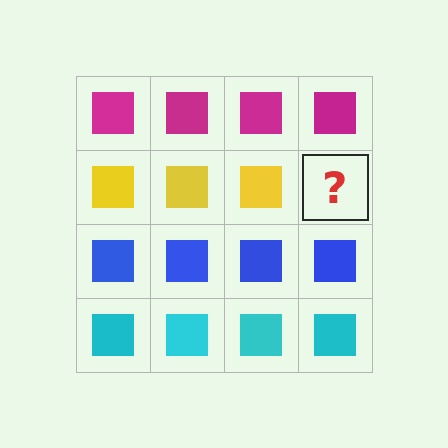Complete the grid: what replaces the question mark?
The question mark should be replaced with a yellow square.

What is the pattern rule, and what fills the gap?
The rule is that each row has a consistent color. The gap should be filled with a yellow square.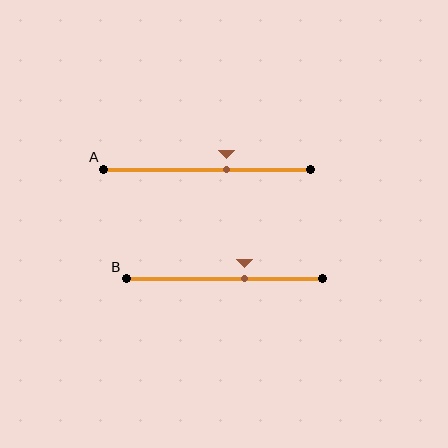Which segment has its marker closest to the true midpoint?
Segment A has its marker closest to the true midpoint.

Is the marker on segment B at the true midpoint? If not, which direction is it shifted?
No, the marker on segment B is shifted to the right by about 10% of the segment length.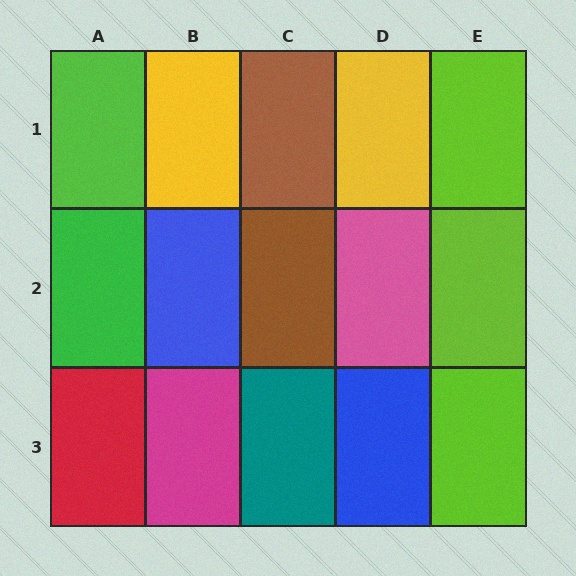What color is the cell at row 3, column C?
Teal.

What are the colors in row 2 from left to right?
Green, blue, brown, pink, lime.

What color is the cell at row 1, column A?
Lime.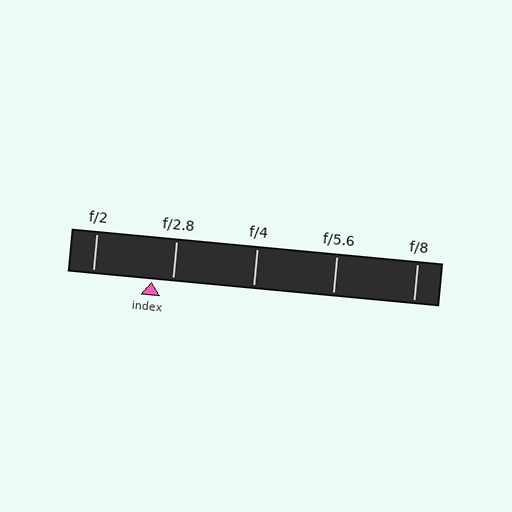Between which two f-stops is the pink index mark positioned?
The index mark is between f/2 and f/2.8.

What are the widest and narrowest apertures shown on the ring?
The widest aperture shown is f/2 and the narrowest is f/8.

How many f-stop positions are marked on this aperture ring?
There are 5 f-stop positions marked.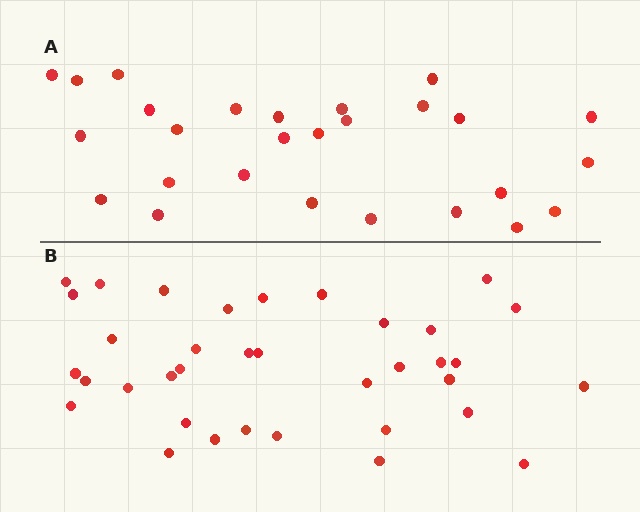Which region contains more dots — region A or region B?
Region B (the bottom region) has more dots.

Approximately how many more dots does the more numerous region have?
Region B has roughly 8 or so more dots than region A.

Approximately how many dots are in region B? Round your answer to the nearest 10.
About 40 dots. (The exact count is 36, which rounds to 40.)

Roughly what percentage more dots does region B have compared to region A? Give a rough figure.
About 35% more.